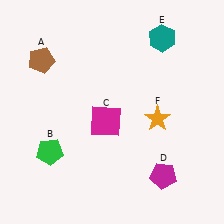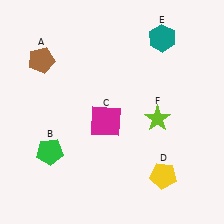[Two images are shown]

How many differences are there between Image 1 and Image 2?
There are 2 differences between the two images.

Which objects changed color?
D changed from magenta to yellow. F changed from orange to lime.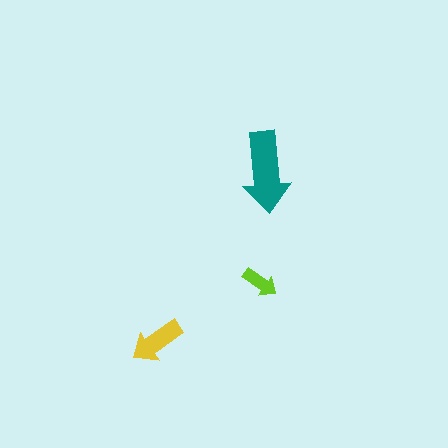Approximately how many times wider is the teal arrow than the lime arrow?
About 2 times wider.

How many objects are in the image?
There are 3 objects in the image.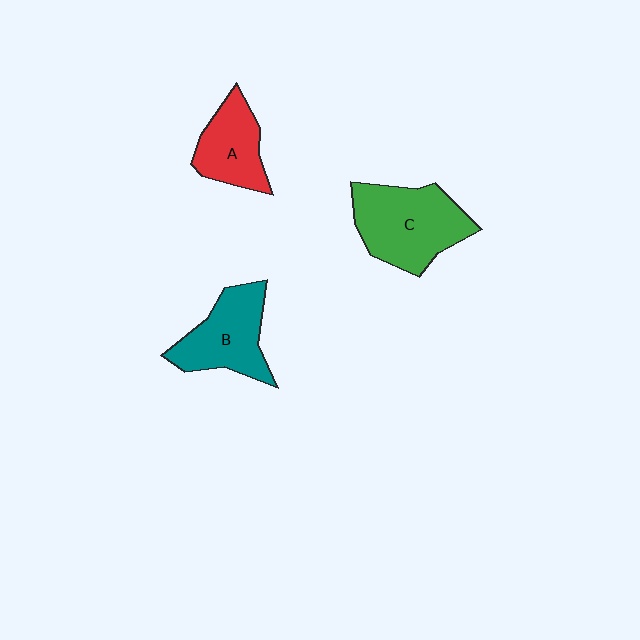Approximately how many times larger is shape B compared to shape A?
Approximately 1.2 times.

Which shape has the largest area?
Shape C (green).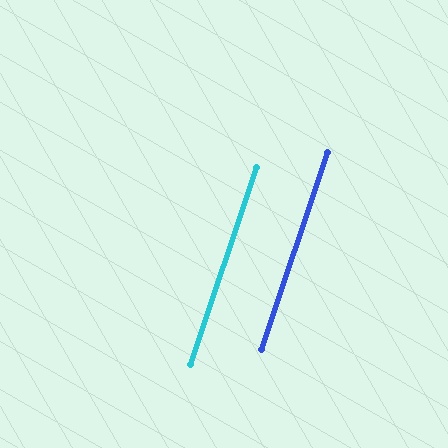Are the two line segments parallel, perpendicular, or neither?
Parallel — their directions differ by only 0.3°.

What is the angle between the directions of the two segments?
Approximately 0 degrees.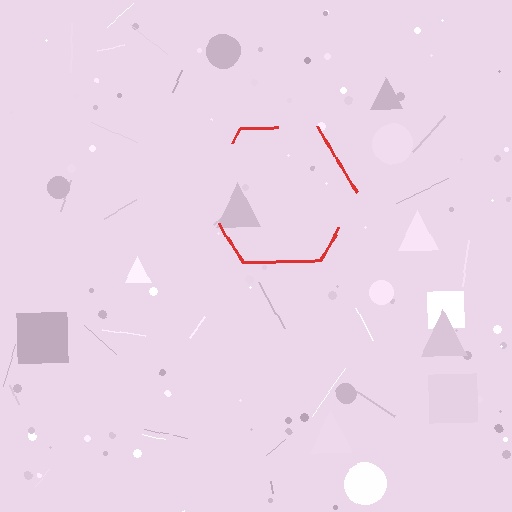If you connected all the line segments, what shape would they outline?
They would outline a hexagon.